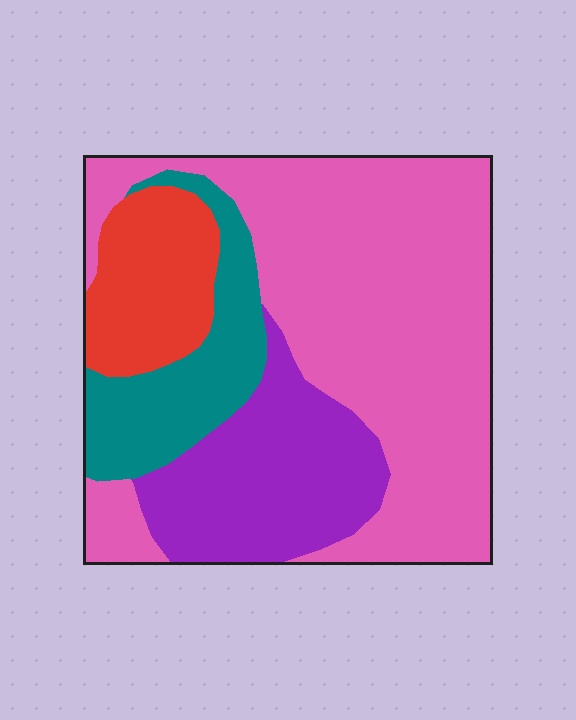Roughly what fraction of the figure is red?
Red covers about 10% of the figure.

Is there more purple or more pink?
Pink.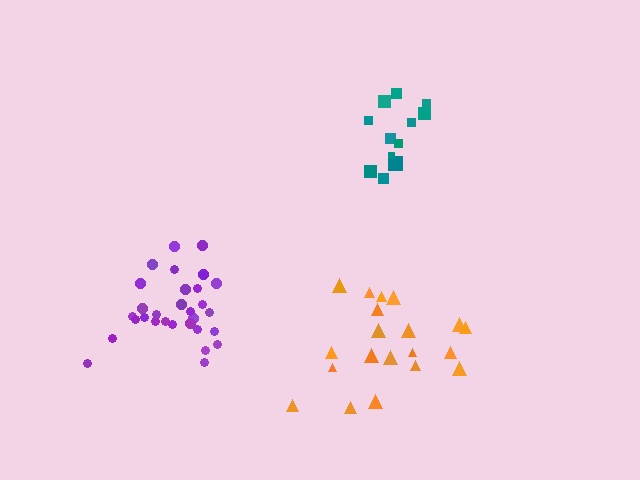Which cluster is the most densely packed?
Teal.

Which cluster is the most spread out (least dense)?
Orange.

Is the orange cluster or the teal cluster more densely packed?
Teal.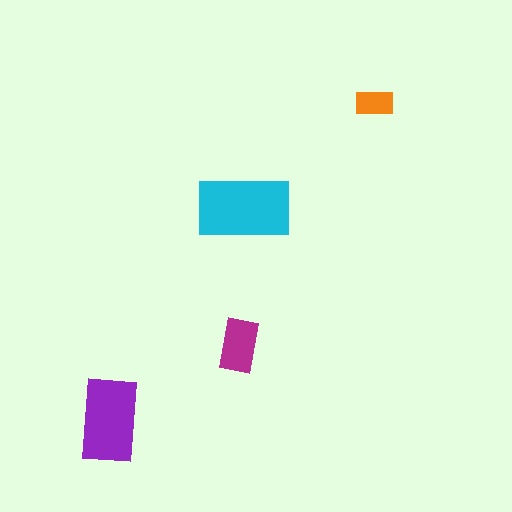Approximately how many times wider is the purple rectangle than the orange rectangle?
About 2 times wider.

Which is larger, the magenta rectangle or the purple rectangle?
The purple one.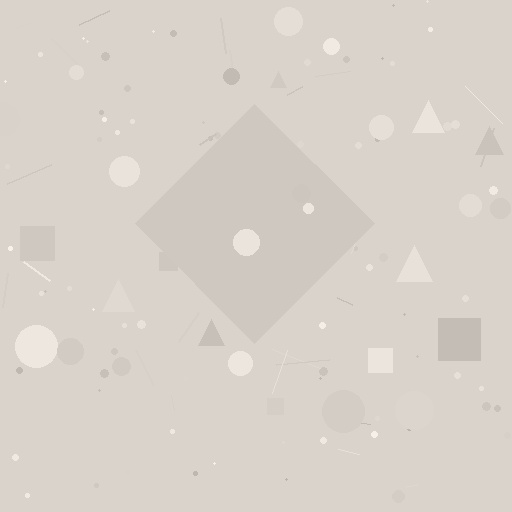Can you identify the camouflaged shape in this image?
The camouflaged shape is a diamond.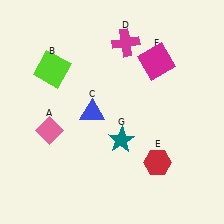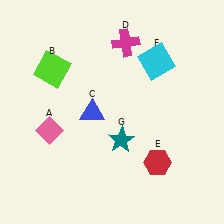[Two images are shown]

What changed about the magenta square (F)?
In Image 1, F is magenta. In Image 2, it changed to cyan.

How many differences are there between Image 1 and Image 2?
There is 1 difference between the two images.